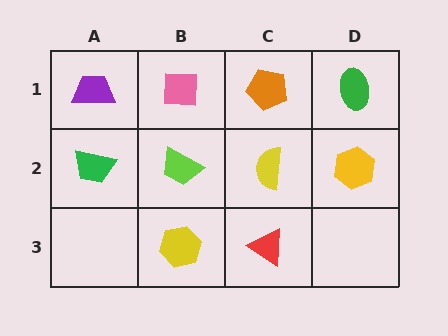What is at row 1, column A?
A purple trapezoid.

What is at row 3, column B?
A yellow hexagon.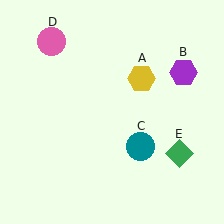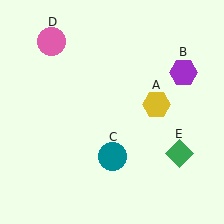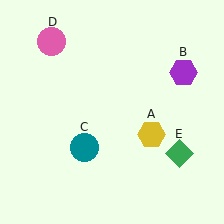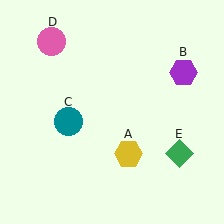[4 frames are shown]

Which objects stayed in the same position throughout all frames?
Purple hexagon (object B) and pink circle (object D) and green diamond (object E) remained stationary.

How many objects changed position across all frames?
2 objects changed position: yellow hexagon (object A), teal circle (object C).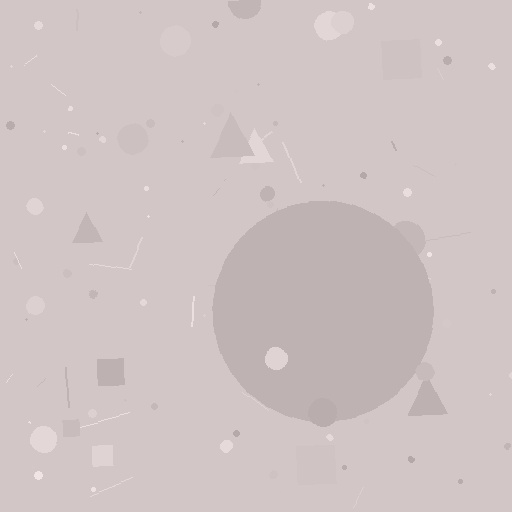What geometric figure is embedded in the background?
A circle is embedded in the background.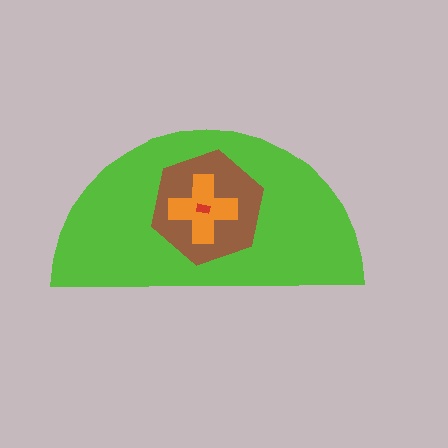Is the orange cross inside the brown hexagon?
Yes.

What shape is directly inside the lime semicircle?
The brown hexagon.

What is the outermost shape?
The lime semicircle.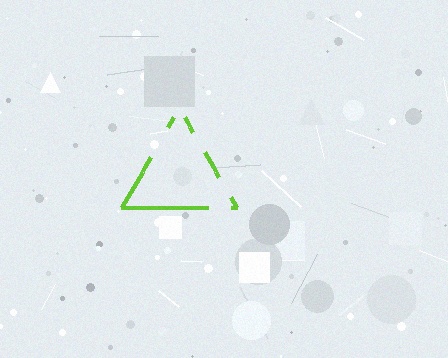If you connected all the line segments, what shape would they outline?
They would outline a triangle.